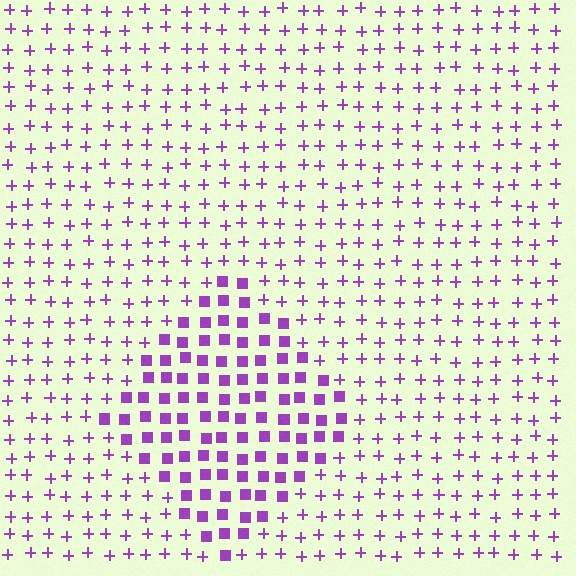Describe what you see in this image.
The image is filled with small purple elements arranged in a uniform grid. A diamond-shaped region contains squares, while the surrounding area contains plus signs. The boundary is defined purely by the change in element shape.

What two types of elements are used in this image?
The image uses squares inside the diamond region and plus signs outside it.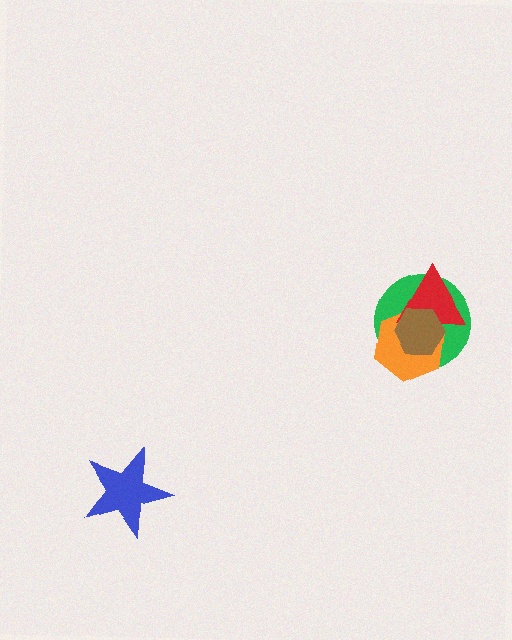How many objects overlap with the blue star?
0 objects overlap with the blue star.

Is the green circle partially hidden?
Yes, it is partially covered by another shape.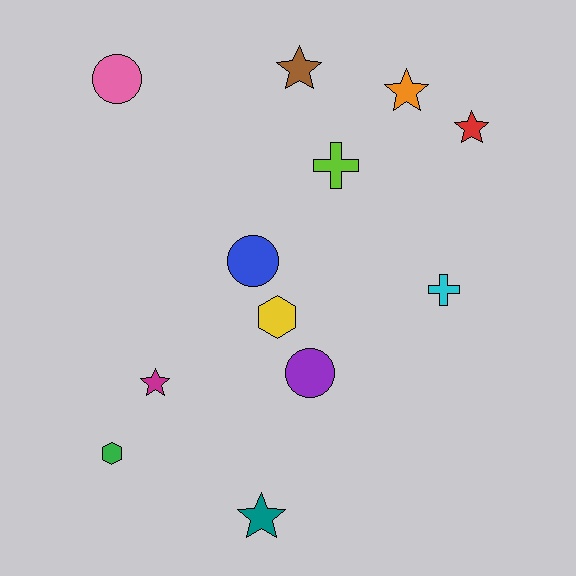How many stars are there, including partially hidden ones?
There are 5 stars.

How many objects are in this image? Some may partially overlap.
There are 12 objects.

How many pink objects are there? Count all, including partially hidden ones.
There is 1 pink object.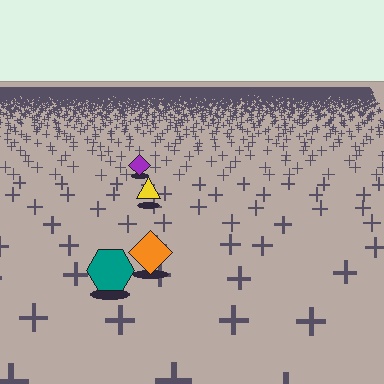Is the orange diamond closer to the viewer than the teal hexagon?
No. The teal hexagon is closer — you can tell from the texture gradient: the ground texture is coarser near it.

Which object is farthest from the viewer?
The purple diamond is farthest from the viewer. It appears smaller and the ground texture around it is denser.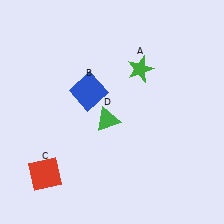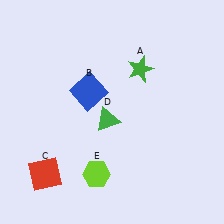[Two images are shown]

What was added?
A lime hexagon (E) was added in Image 2.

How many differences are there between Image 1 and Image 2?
There is 1 difference between the two images.